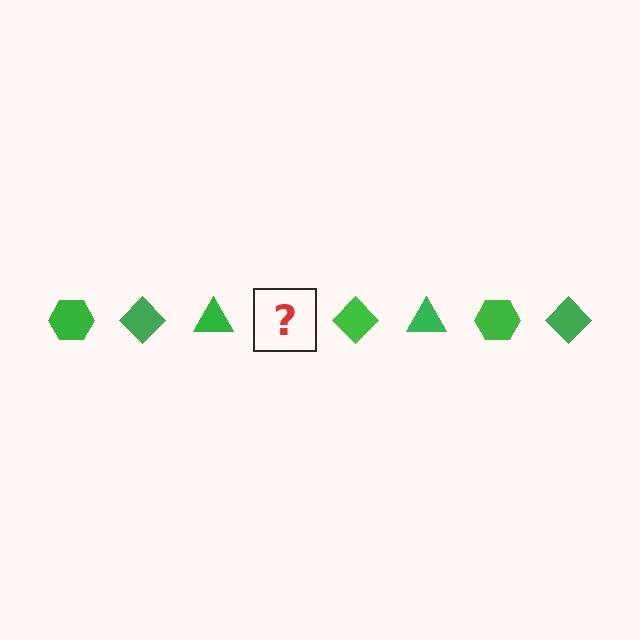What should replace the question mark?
The question mark should be replaced with a green hexagon.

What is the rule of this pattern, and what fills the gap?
The rule is that the pattern cycles through hexagon, diamond, triangle shapes in green. The gap should be filled with a green hexagon.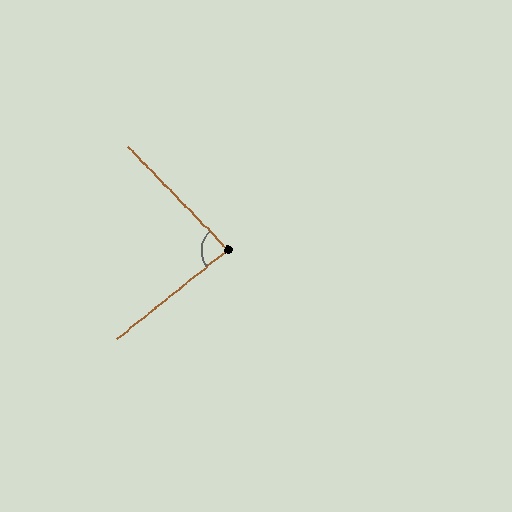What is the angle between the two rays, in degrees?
Approximately 85 degrees.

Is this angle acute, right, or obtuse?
It is acute.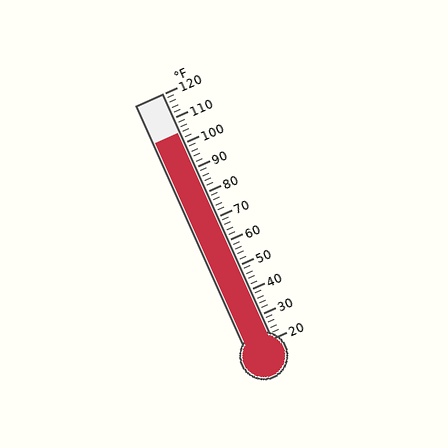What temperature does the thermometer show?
The thermometer shows approximately 104°F.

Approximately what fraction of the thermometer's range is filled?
The thermometer is filled to approximately 85% of its range.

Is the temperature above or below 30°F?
The temperature is above 30°F.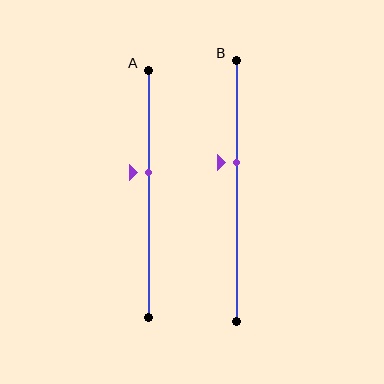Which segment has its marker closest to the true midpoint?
Segment A has its marker closest to the true midpoint.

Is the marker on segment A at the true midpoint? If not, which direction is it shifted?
No, the marker on segment A is shifted upward by about 8% of the segment length.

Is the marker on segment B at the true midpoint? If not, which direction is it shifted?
No, the marker on segment B is shifted upward by about 11% of the segment length.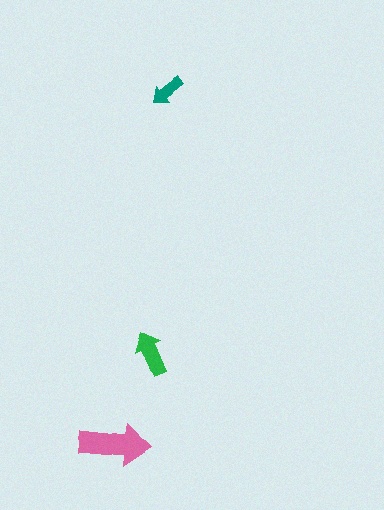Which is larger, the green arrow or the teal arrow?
The green one.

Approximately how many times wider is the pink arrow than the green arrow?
About 1.5 times wider.